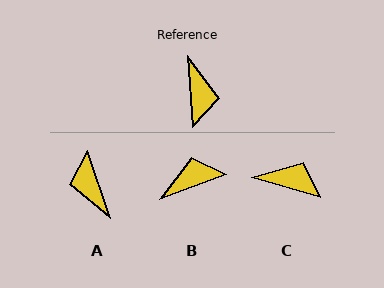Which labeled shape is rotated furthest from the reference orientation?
A, about 165 degrees away.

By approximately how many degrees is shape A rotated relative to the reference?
Approximately 165 degrees clockwise.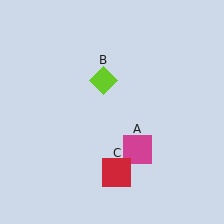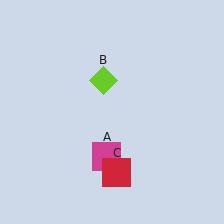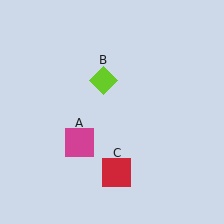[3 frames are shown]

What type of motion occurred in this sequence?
The magenta square (object A) rotated clockwise around the center of the scene.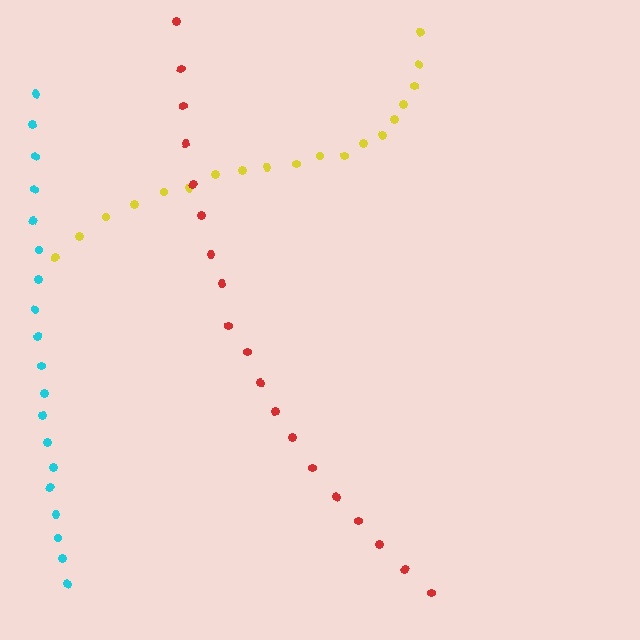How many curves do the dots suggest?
There are 3 distinct paths.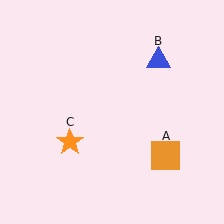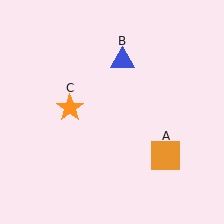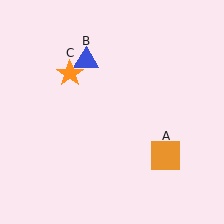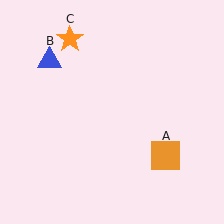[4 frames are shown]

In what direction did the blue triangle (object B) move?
The blue triangle (object B) moved left.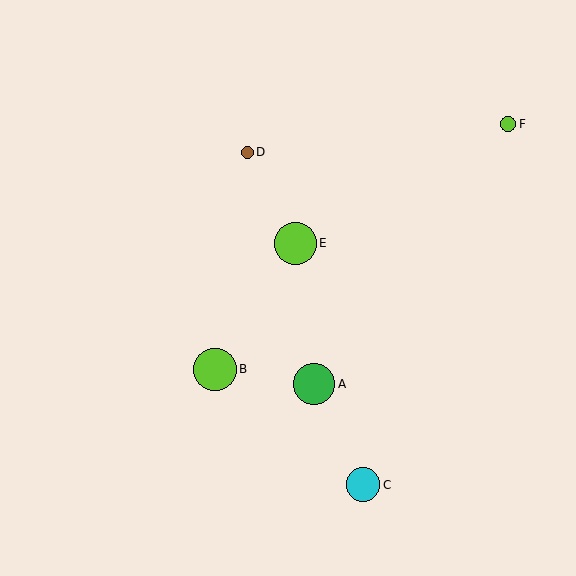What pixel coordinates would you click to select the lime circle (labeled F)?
Click at (508, 124) to select the lime circle F.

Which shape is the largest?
The lime circle (labeled B) is the largest.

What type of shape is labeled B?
Shape B is a lime circle.